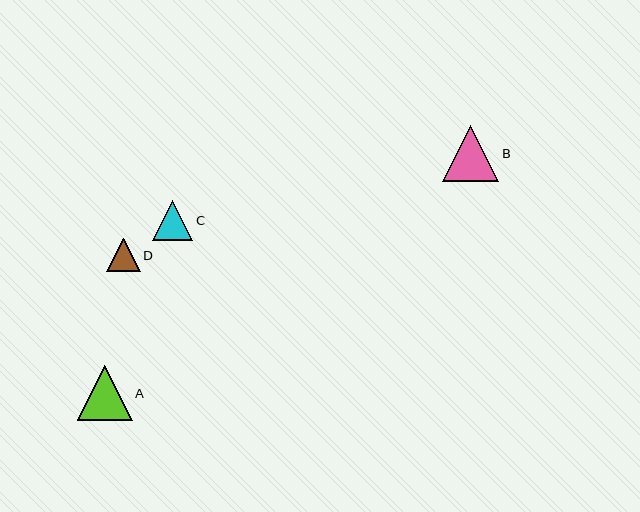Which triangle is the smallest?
Triangle D is the smallest with a size of approximately 33 pixels.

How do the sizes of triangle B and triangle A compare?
Triangle B and triangle A are approximately the same size.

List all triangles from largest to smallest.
From largest to smallest: B, A, C, D.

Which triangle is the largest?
Triangle B is the largest with a size of approximately 56 pixels.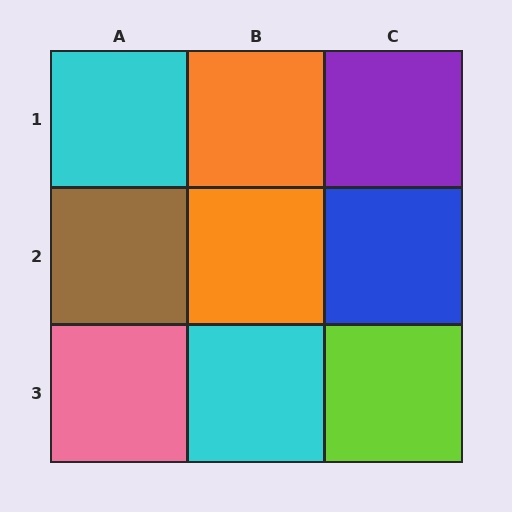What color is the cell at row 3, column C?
Lime.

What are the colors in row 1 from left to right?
Cyan, orange, purple.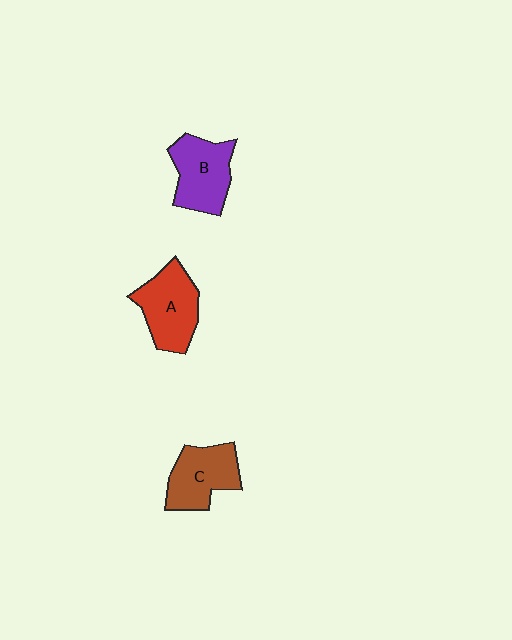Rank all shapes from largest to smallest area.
From largest to smallest: A (red), B (purple), C (brown).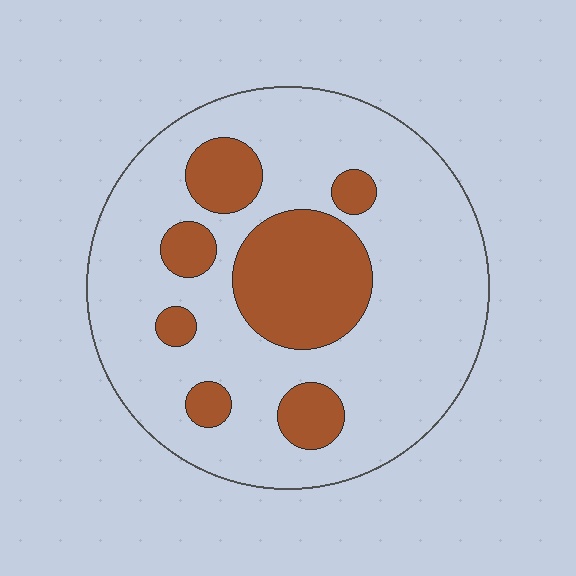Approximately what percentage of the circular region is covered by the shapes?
Approximately 25%.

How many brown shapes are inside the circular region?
7.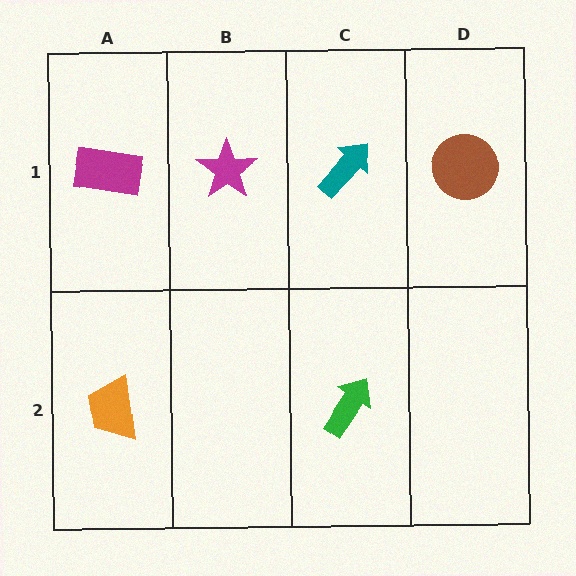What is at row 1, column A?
A magenta rectangle.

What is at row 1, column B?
A magenta star.